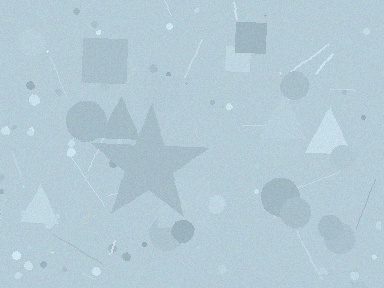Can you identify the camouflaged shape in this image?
The camouflaged shape is a star.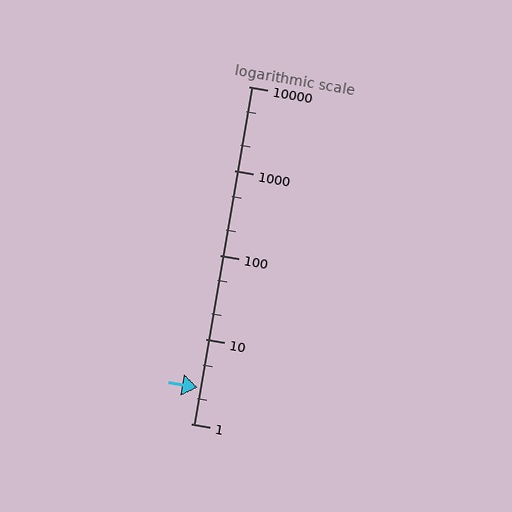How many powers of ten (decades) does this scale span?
The scale spans 4 decades, from 1 to 10000.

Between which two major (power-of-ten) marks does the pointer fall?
The pointer is between 1 and 10.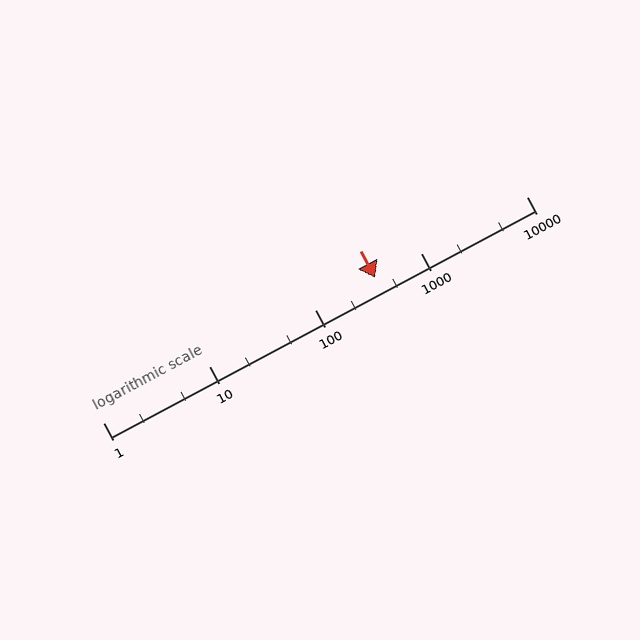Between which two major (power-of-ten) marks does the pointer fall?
The pointer is between 100 and 1000.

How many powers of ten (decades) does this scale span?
The scale spans 4 decades, from 1 to 10000.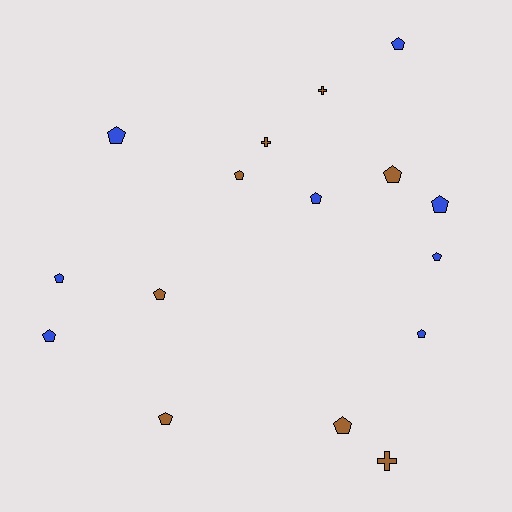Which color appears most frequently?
Blue, with 8 objects.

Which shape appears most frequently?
Pentagon, with 13 objects.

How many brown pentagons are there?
There are 5 brown pentagons.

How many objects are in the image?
There are 16 objects.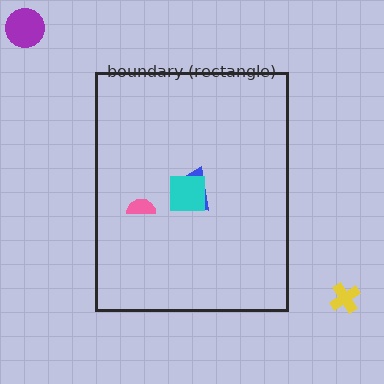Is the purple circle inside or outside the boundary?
Outside.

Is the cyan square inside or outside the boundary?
Inside.